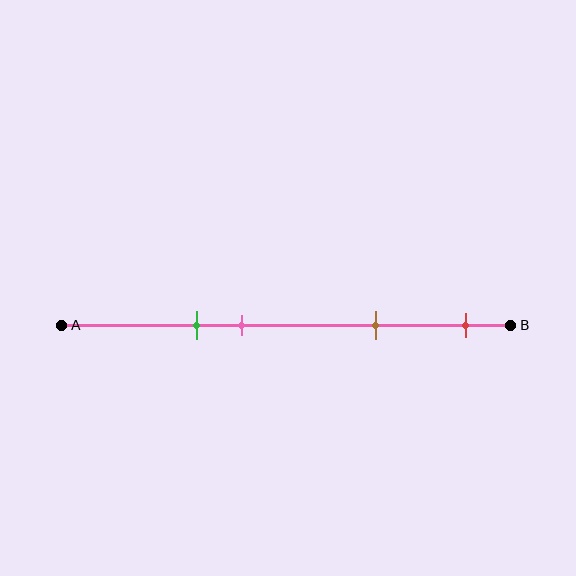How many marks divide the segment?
There are 4 marks dividing the segment.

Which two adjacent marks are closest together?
The green and pink marks are the closest adjacent pair.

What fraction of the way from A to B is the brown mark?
The brown mark is approximately 70% (0.7) of the way from A to B.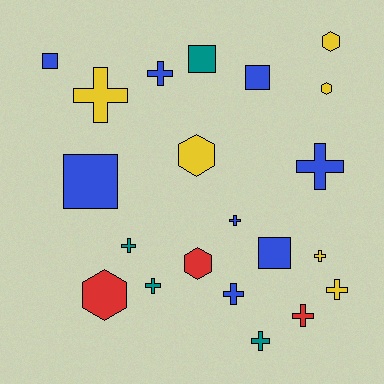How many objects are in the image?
There are 21 objects.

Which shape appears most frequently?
Cross, with 11 objects.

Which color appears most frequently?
Blue, with 8 objects.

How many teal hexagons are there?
There are no teal hexagons.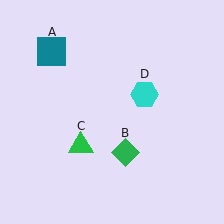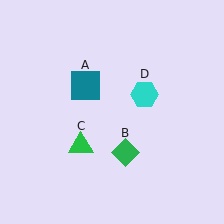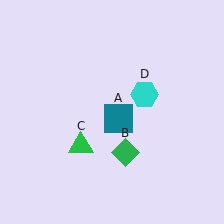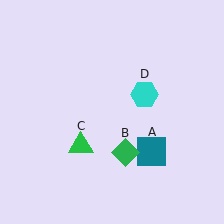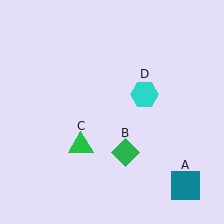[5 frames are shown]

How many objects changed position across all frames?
1 object changed position: teal square (object A).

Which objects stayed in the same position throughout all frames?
Green diamond (object B) and green triangle (object C) and cyan hexagon (object D) remained stationary.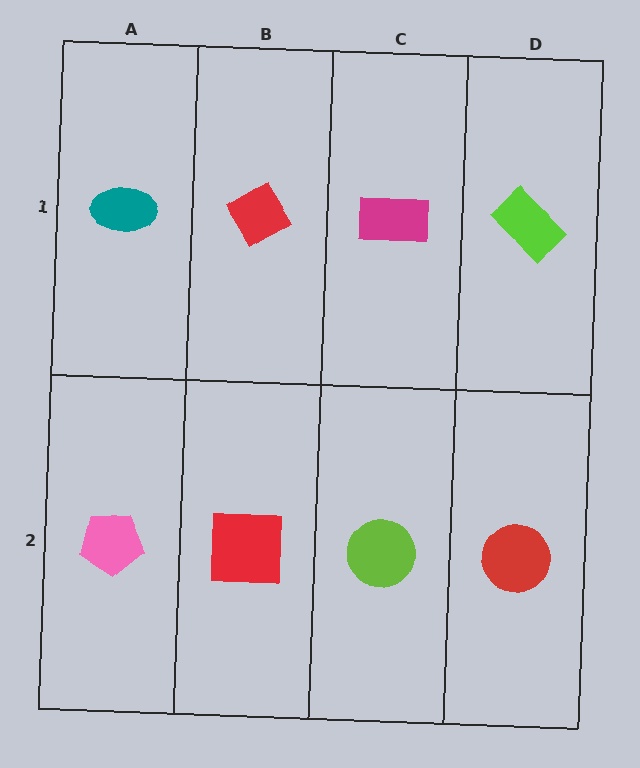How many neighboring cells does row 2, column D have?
2.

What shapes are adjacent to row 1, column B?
A red square (row 2, column B), a teal ellipse (row 1, column A), a magenta rectangle (row 1, column C).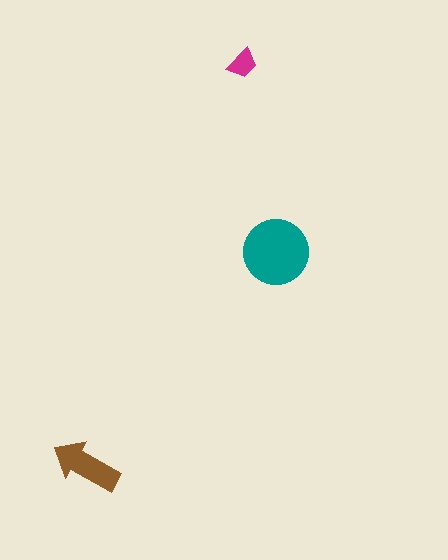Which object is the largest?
The teal circle.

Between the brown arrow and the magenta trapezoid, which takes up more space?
The brown arrow.